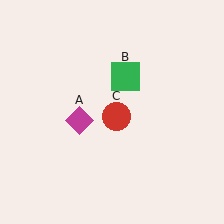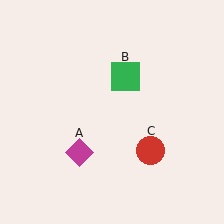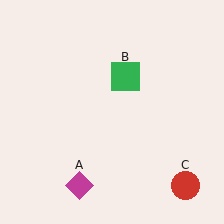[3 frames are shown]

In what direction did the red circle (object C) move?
The red circle (object C) moved down and to the right.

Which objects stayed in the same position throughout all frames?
Green square (object B) remained stationary.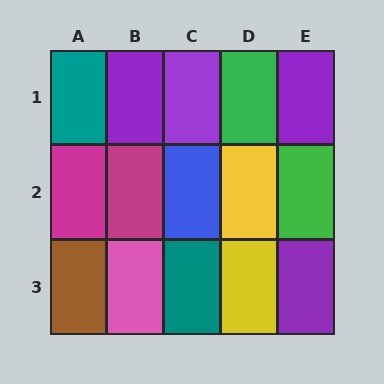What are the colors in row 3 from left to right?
Brown, pink, teal, yellow, purple.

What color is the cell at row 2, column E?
Green.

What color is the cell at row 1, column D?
Green.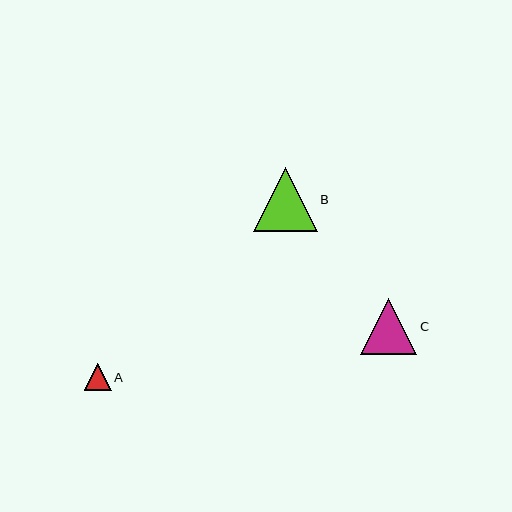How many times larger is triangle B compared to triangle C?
Triangle B is approximately 1.1 times the size of triangle C.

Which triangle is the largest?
Triangle B is the largest with a size of approximately 64 pixels.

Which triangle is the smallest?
Triangle A is the smallest with a size of approximately 27 pixels.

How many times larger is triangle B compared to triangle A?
Triangle B is approximately 2.4 times the size of triangle A.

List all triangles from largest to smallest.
From largest to smallest: B, C, A.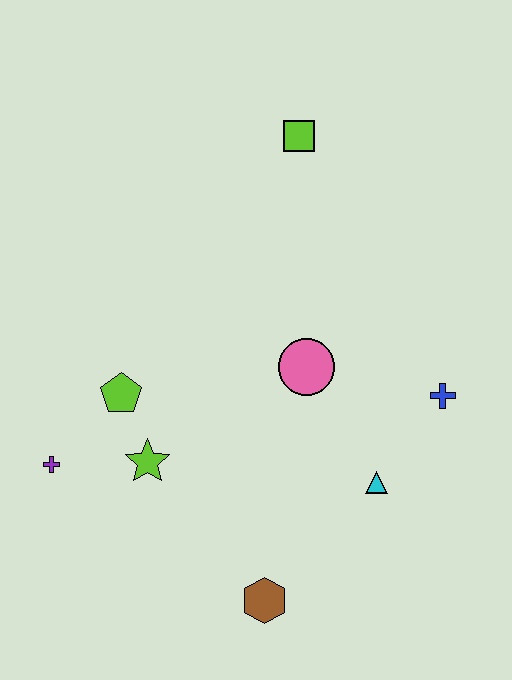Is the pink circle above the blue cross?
Yes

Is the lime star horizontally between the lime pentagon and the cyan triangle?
Yes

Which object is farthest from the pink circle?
The purple cross is farthest from the pink circle.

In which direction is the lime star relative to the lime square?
The lime star is below the lime square.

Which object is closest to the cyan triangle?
The blue cross is closest to the cyan triangle.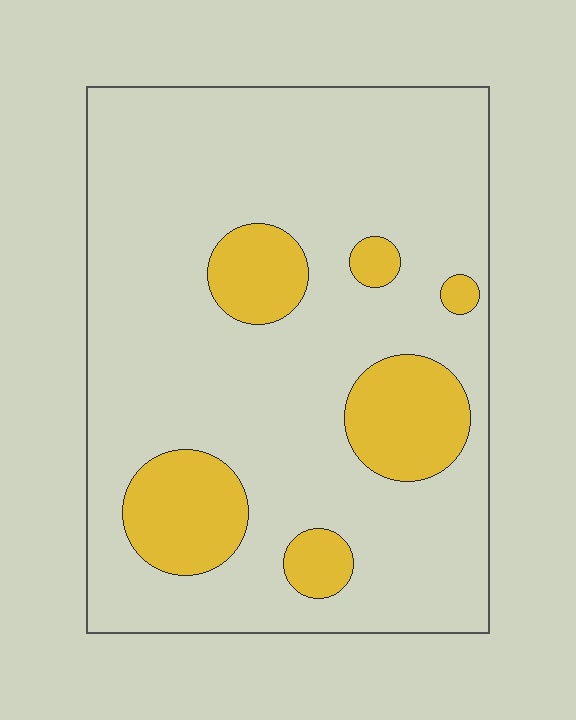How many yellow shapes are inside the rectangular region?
6.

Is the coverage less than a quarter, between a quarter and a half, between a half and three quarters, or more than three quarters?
Less than a quarter.